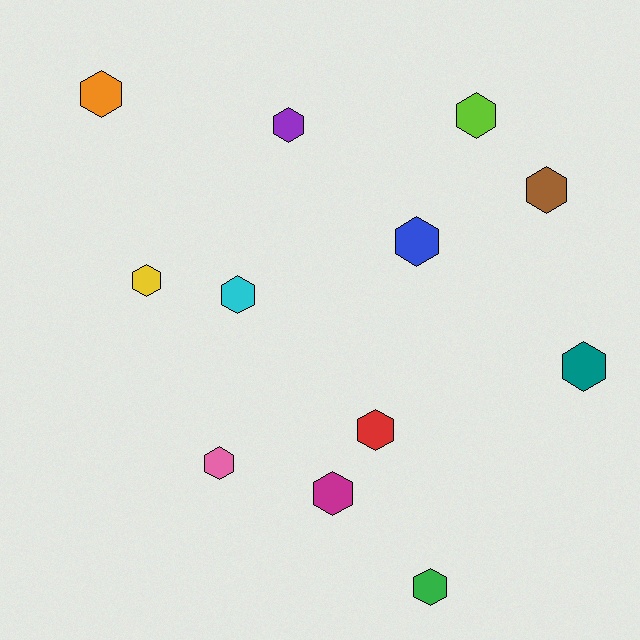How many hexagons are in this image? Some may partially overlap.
There are 12 hexagons.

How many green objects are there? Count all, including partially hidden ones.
There is 1 green object.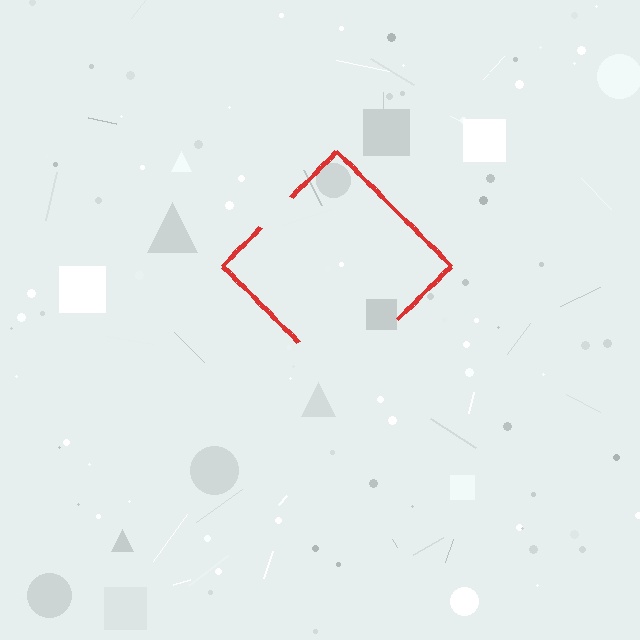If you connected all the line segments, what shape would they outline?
They would outline a diamond.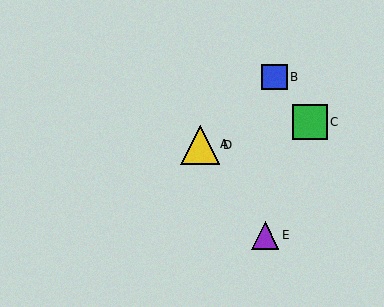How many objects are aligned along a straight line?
3 objects (A, B, D) are aligned along a straight line.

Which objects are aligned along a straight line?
Objects A, B, D are aligned along a straight line.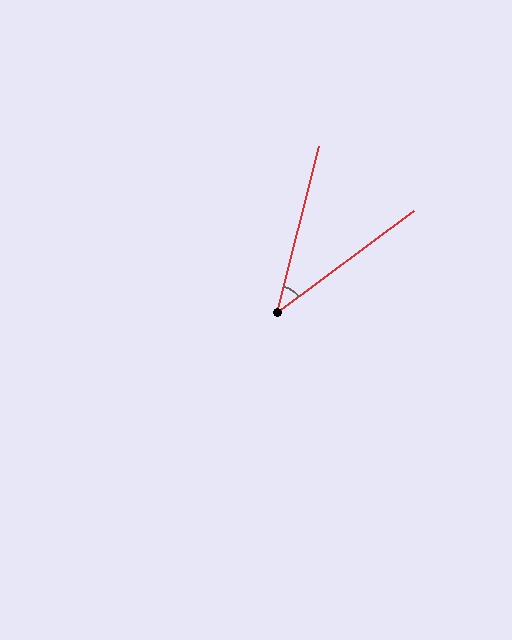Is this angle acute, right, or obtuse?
It is acute.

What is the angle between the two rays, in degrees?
Approximately 39 degrees.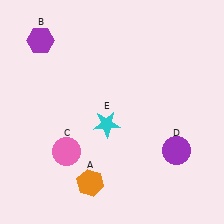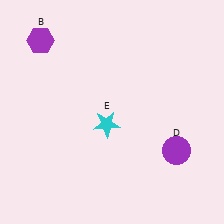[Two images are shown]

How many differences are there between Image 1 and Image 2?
There are 2 differences between the two images.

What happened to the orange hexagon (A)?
The orange hexagon (A) was removed in Image 2. It was in the bottom-left area of Image 1.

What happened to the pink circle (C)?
The pink circle (C) was removed in Image 2. It was in the bottom-left area of Image 1.